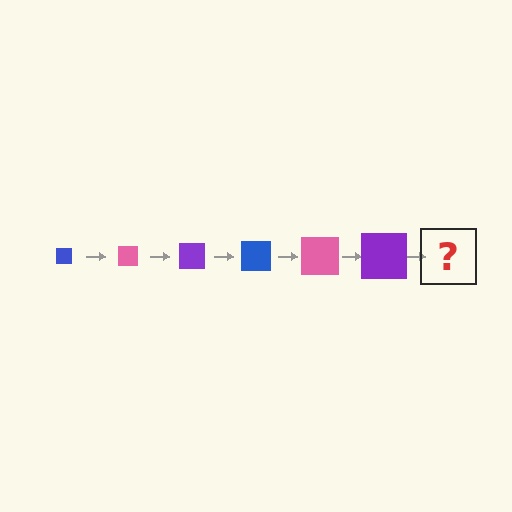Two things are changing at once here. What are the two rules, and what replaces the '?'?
The two rules are that the square grows larger each step and the color cycles through blue, pink, and purple. The '?' should be a blue square, larger than the previous one.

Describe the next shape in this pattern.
It should be a blue square, larger than the previous one.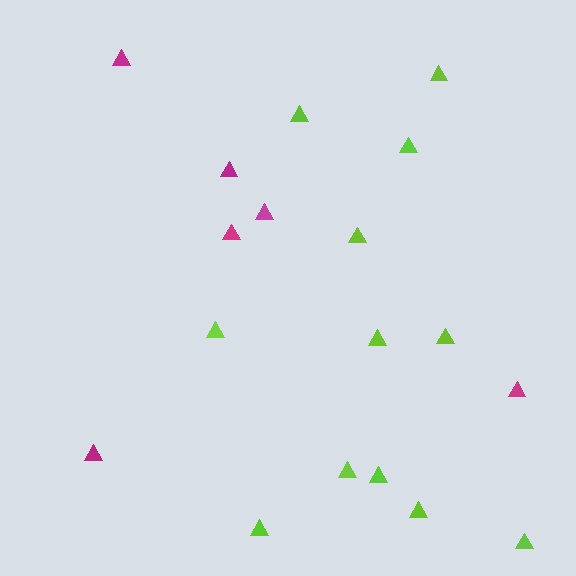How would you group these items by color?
There are 2 groups: one group of lime triangles (12) and one group of magenta triangles (6).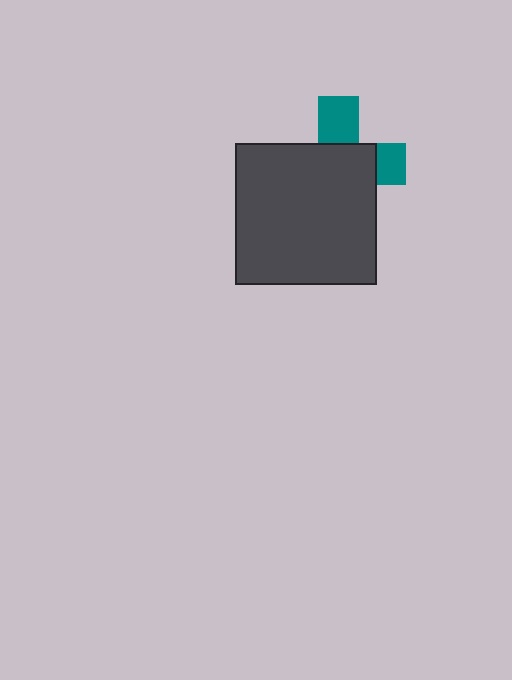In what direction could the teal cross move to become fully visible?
The teal cross could move up. That would shift it out from behind the dark gray square entirely.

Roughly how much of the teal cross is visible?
A small part of it is visible (roughly 33%).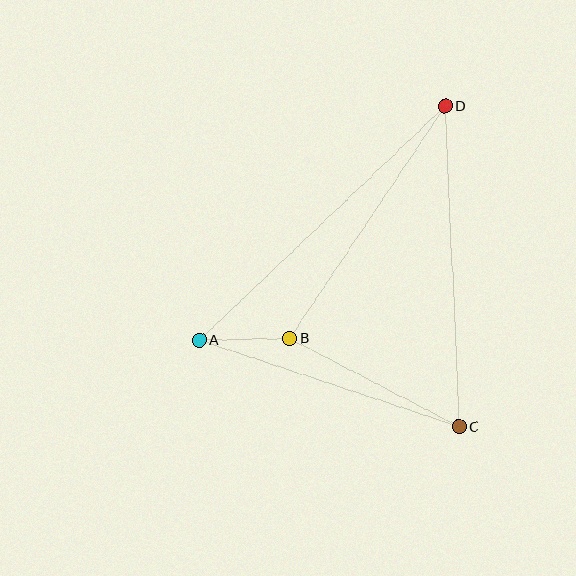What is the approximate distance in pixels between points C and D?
The distance between C and D is approximately 321 pixels.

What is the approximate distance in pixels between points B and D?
The distance between B and D is approximately 280 pixels.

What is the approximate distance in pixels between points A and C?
The distance between A and C is approximately 274 pixels.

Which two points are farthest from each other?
Points A and D are farthest from each other.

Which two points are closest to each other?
Points A and B are closest to each other.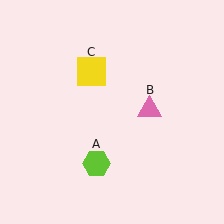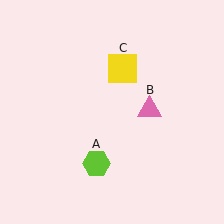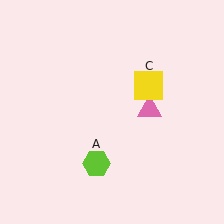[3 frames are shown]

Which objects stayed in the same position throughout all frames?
Lime hexagon (object A) and pink triangle (object B) remained stationary.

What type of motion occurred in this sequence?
The yellow square (object C) rotated clockwise around the center of the scene.